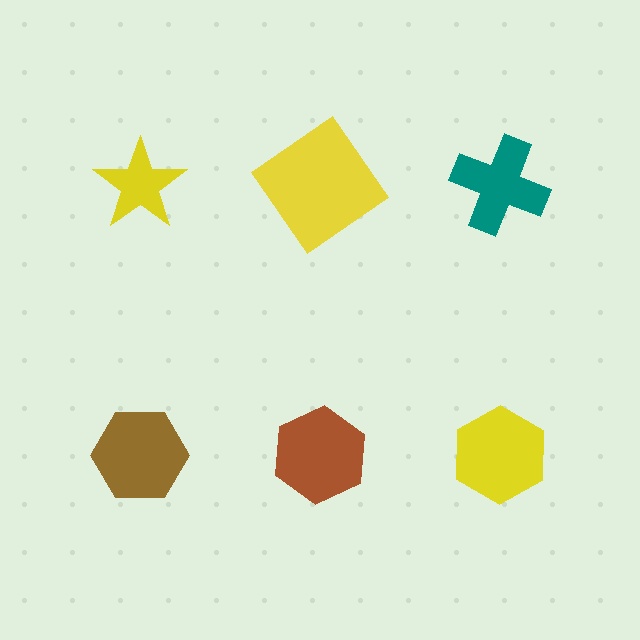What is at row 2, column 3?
A yellow hexagon.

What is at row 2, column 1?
A brown hexagon.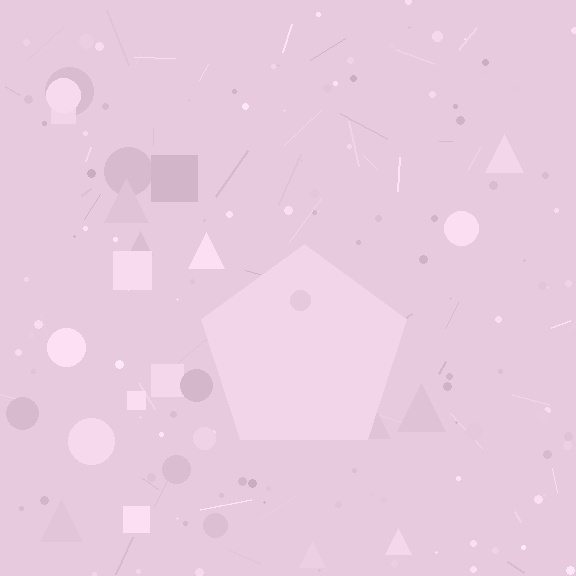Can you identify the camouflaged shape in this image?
The camouflaged shape is a pentagon.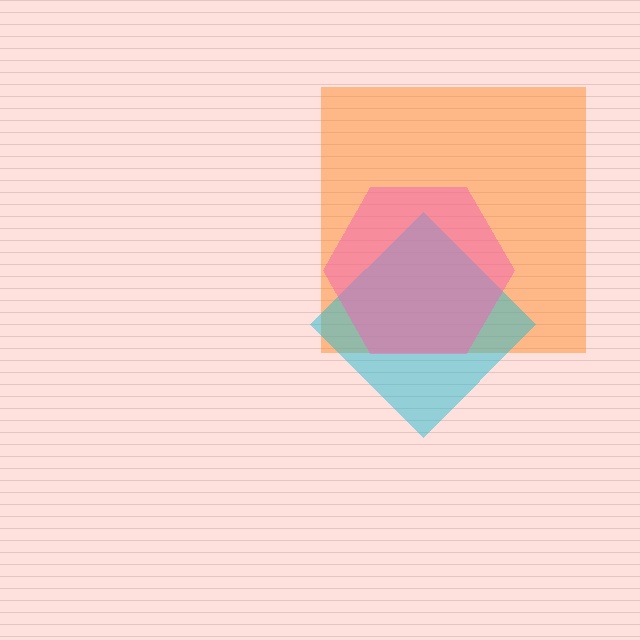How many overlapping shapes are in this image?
There are 3 overlapping shapes in the image.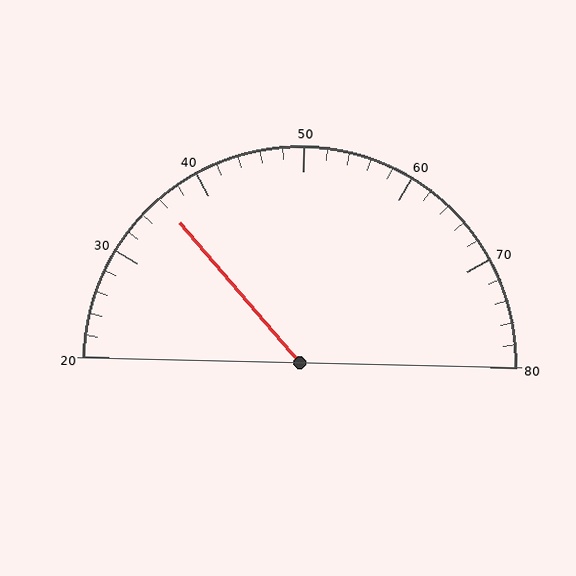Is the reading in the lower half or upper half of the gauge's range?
The reading is in the lower half of the range (20 to 80).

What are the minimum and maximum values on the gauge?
The gauge ranges from 20 to 80.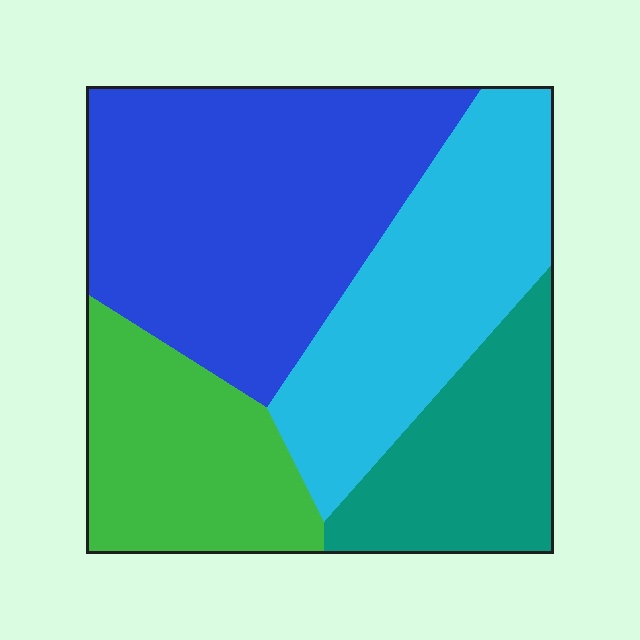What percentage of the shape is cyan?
Cyan covers about 25% of the shape.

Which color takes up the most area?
Blue, at roughly 40%.